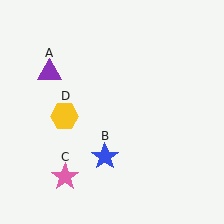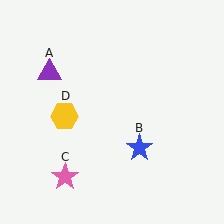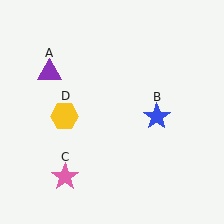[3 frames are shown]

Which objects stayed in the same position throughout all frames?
Purple triangle (object A) and pink star (object C) and yellow hexagon (object D) remained stationary.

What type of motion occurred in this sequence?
The blue star (object B) rotated counterclockwise around the center of the scene.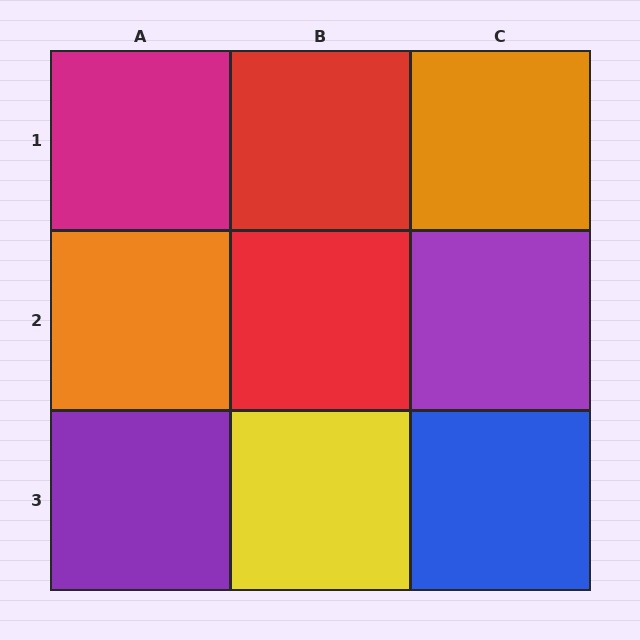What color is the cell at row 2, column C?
Purple.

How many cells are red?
2 cells are red.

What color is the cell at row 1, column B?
Red.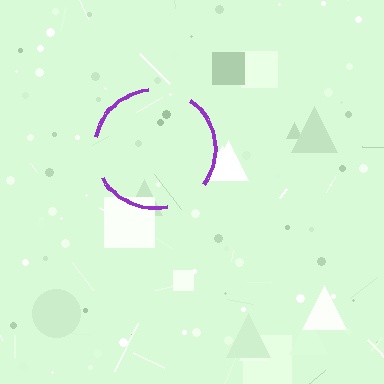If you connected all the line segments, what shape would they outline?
They would outline a circle.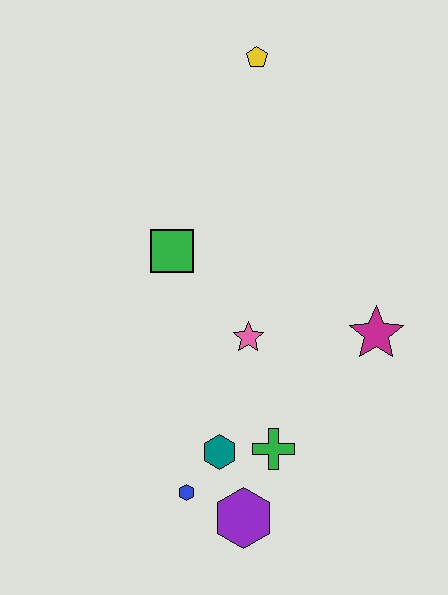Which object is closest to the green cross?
The teal hexagon is closest to the green cross.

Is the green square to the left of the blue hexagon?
Yes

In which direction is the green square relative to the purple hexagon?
The green square is above the purple hexagon.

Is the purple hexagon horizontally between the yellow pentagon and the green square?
Yes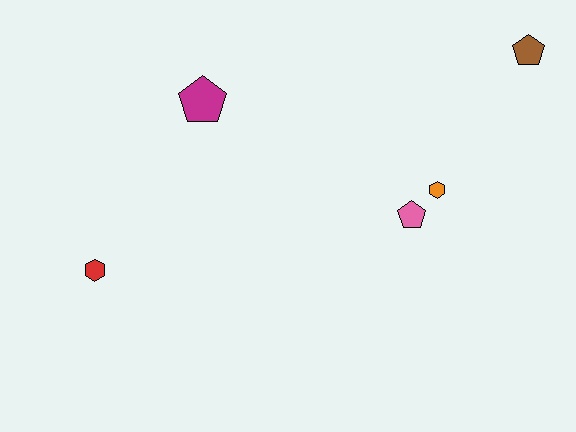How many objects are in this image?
There are 5 objects.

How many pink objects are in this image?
There is 1 pink object.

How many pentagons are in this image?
There are 3 pentagons.